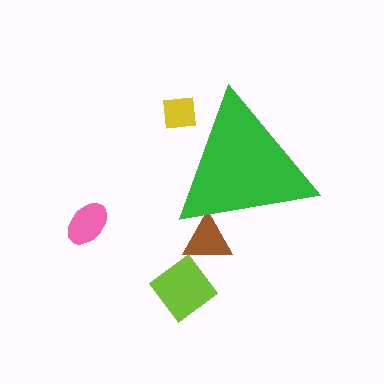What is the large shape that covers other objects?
A green triangle.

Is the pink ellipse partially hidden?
No, the pink ellipse is fully visible.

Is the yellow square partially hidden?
Yes, the yellow square is partially hidden behind the green triangle.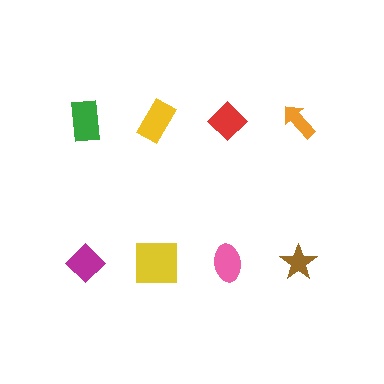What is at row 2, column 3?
A pink ellipse.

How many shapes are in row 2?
4 shapes.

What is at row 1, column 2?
A yellow rectangle.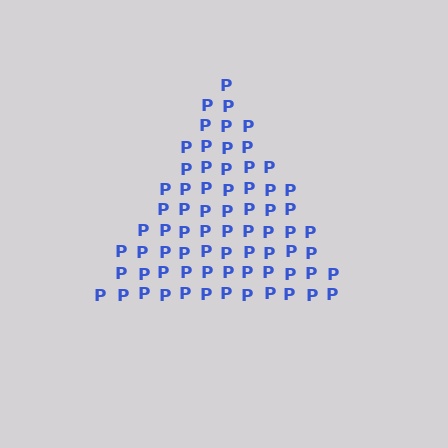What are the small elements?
The small elements are letter P's.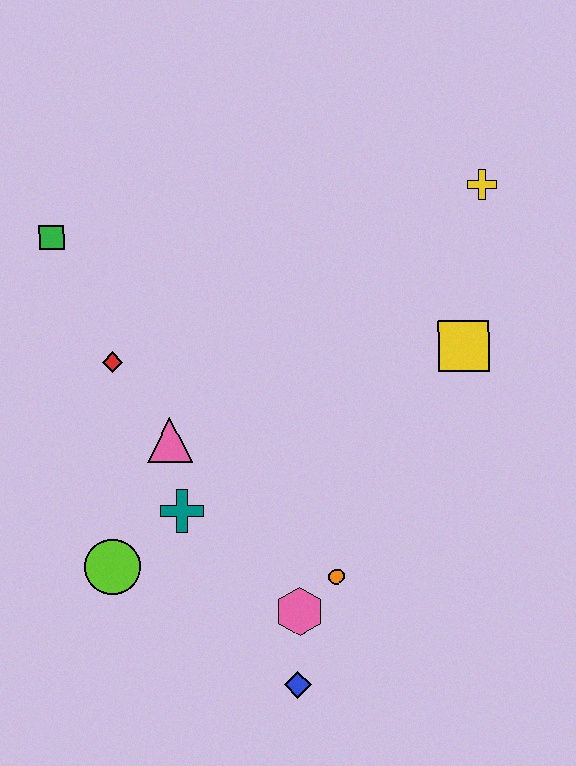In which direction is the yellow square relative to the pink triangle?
The yellow square is to the right of the pink triangle.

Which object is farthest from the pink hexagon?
The yellow cross is farthest from the pink hexagon.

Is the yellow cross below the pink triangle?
No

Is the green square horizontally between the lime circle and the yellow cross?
No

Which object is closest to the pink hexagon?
The orange circle is closest to the pink hexagon.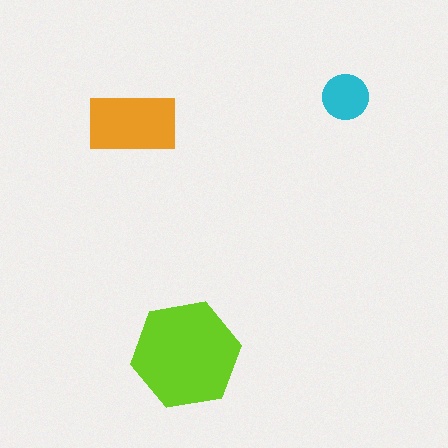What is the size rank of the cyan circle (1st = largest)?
3rd.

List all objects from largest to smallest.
The lime hexagon, the orange rectangle, the cyan circle.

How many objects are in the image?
There are 3 objects in the image.